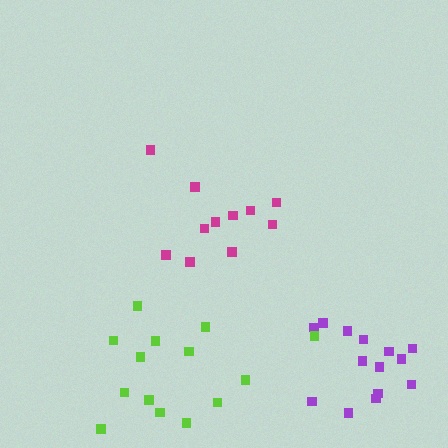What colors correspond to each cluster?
The clusters are colored: magenta, purple, lime.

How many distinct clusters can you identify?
There are 3 distinct clusters.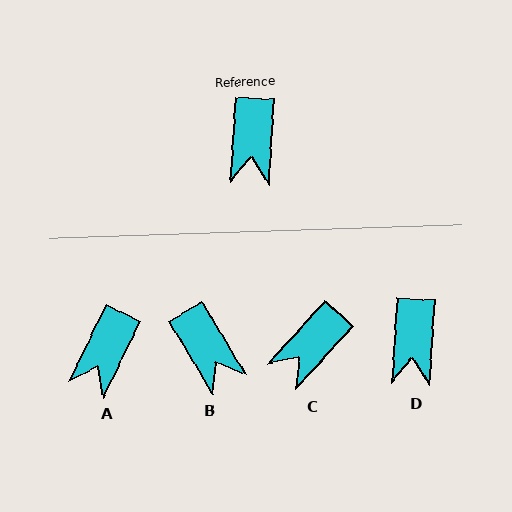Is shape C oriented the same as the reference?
No, it is off by about 39 degrees.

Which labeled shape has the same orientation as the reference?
D.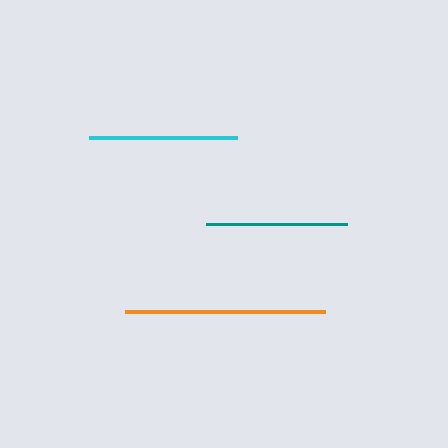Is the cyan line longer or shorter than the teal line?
The cyan line is longer than the teal line.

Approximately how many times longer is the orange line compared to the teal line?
The orange line is approximately 1.4 times the length of the teal line.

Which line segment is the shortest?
The teal line is the shortest at approximately 141 pixels.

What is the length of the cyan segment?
The cyan segment is approximately 148 pixels long.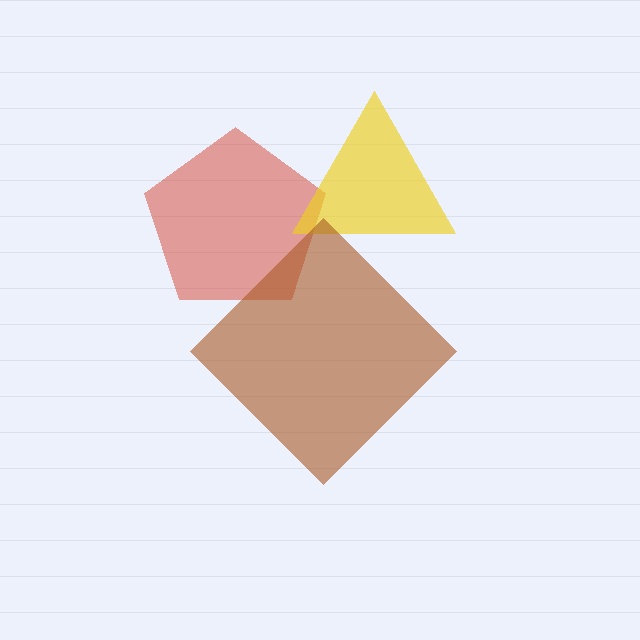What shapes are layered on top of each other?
The layered shapes are: a red pentagon, a yellow triangle, a brown diamond.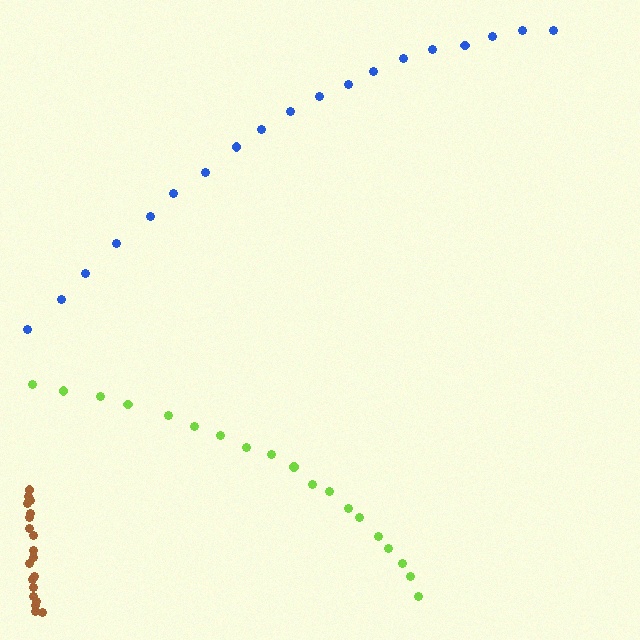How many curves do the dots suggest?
There are 3 distinct paths.